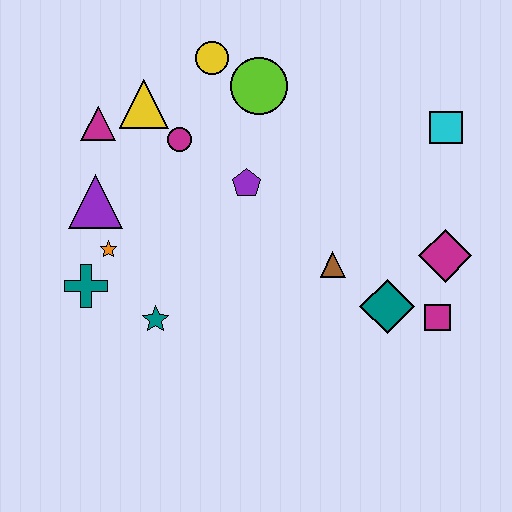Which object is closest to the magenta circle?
The yellow triangle is closest to the magenta circle.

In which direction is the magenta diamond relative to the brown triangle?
The magenta diamond is to the right of the brown triangle.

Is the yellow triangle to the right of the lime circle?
No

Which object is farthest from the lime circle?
The magenta square is farthest from the lime circle.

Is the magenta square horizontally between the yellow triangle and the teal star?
No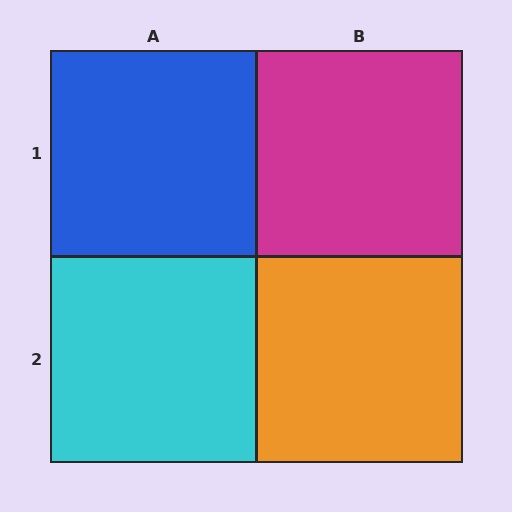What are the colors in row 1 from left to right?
Blue, magenta.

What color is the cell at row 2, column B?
Orange.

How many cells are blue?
1 cell is blue.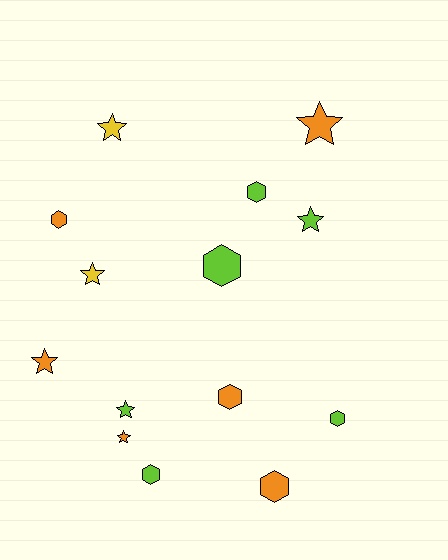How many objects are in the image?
There are 14 objects.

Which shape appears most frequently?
Hexagon, with 7 objects.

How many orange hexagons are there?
There are 3 orange hexagons.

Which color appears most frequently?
Orange, with 6 objects.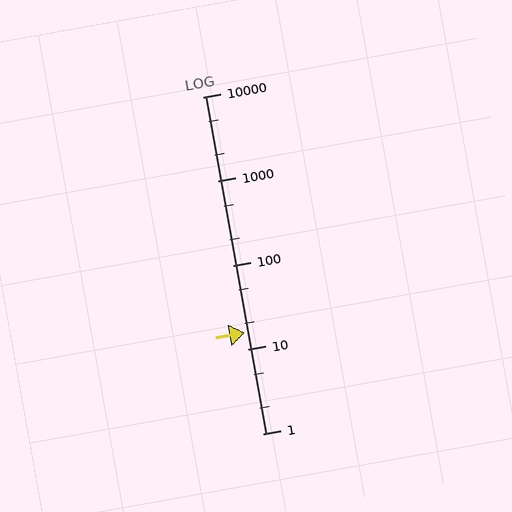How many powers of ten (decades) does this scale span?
The scale spans 4 decades, from 1 to 10000.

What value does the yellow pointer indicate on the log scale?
The pointer indicates approximately 16.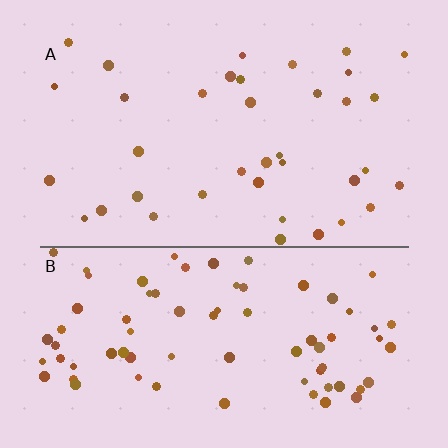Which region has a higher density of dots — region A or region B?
B (the bottom).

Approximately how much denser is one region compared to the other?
Approximately 2.1× — region B over region A.